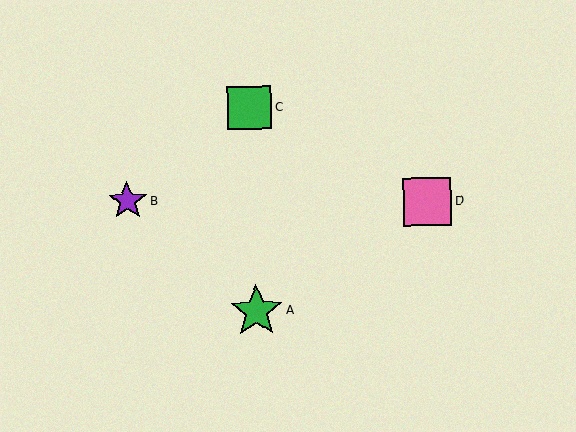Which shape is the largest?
The green star (labeled A) is the largest.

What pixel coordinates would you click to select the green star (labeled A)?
Click at (256, 311) to select the green star A.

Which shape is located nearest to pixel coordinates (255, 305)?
The green star (labeled A) at (256, 311) is nearest to that location.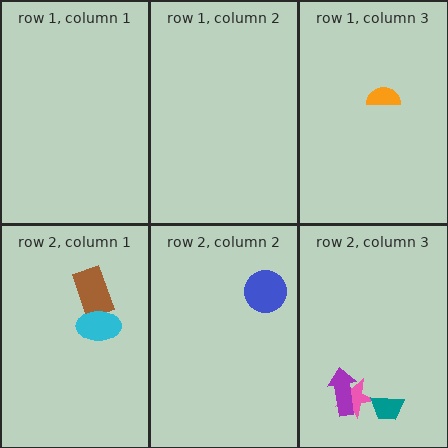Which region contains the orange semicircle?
The row 1, column 3 region.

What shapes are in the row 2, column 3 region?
The pink star, the teal trapezoid, the purple arrow.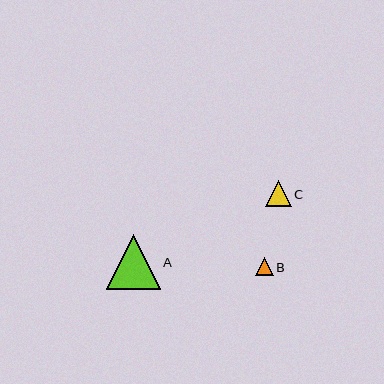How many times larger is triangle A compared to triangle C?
Triangle A is approximately 2.1 times the size of triangle C.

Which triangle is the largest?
Triangle A is the largest with a size of approximately 54 pixels.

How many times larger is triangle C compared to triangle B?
Triangle C is approximately 1.5 times the size of triangle B.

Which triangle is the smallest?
Triangle B is the smallest with a size of approximately 18 pixels.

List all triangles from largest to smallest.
From largest to smallest: A, C, B.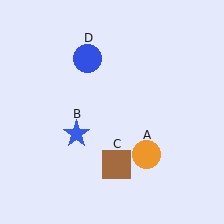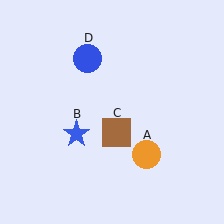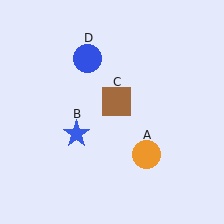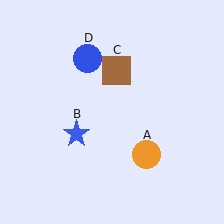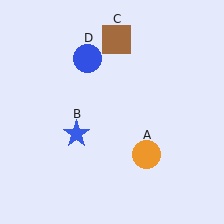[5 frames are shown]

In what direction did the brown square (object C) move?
The brown square (object C) moved up.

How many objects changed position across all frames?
1 object changed position: brown square (object C).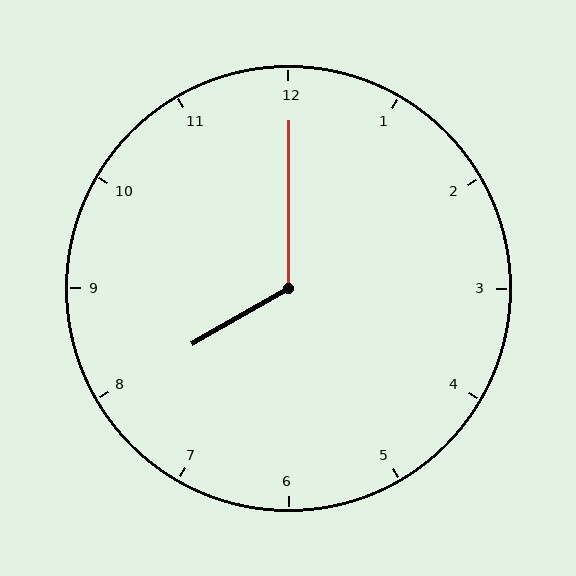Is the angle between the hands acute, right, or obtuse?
It is obtuse.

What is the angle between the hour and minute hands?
Approximately 120 degrees.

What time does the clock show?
8:00.